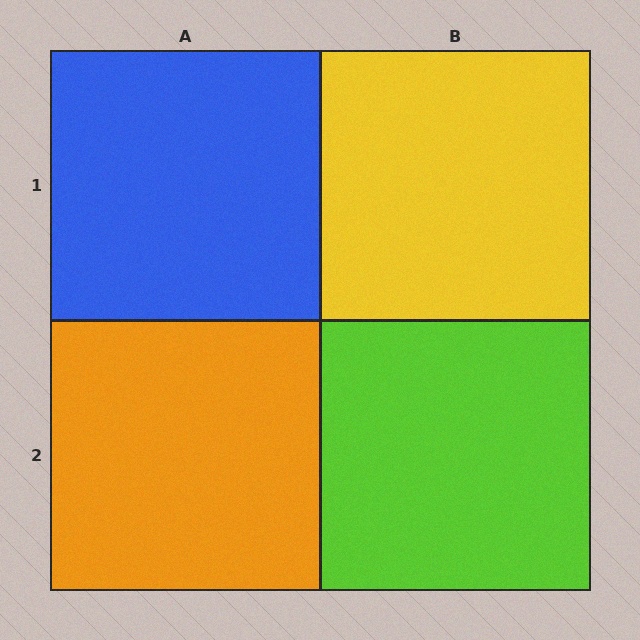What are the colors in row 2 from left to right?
Orange, lime.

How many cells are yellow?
1 cell is yellow.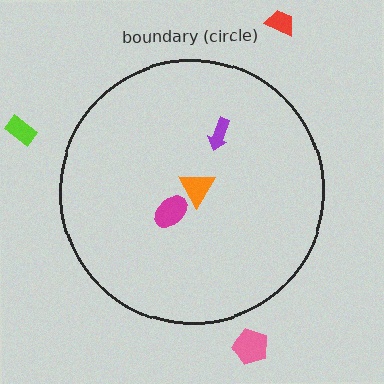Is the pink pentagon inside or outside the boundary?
Outside.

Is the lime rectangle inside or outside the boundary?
Outside.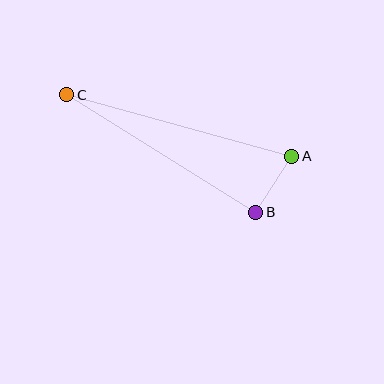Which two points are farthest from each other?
Points A and C are farthest from each other.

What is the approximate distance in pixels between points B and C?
The distance between B and C is approximately 222 pixels.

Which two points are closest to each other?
Points A and B are closest to each other.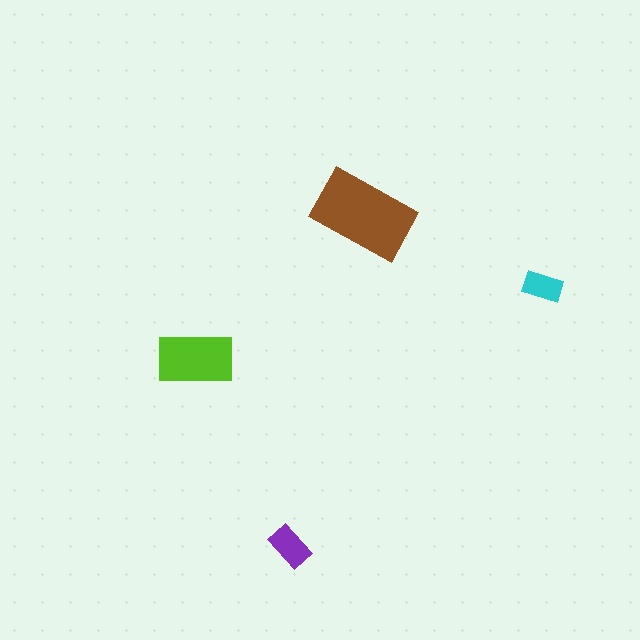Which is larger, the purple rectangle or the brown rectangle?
The brown one.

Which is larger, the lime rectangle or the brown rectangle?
The brown one.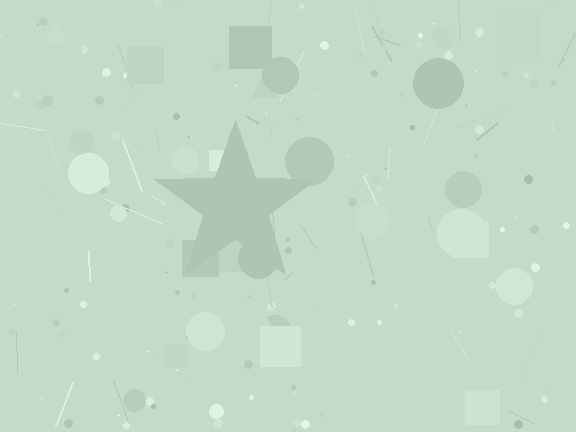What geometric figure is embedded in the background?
A star is embedded in the background.